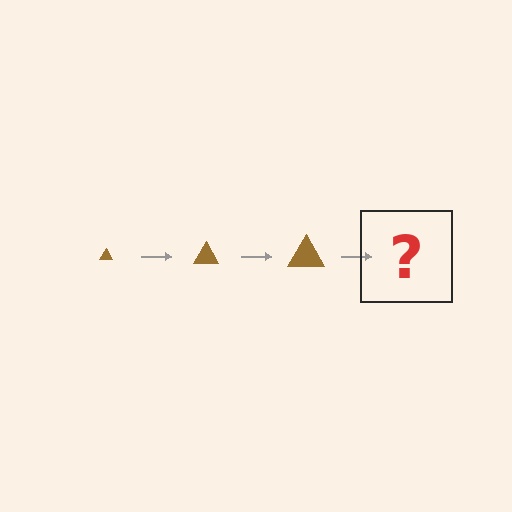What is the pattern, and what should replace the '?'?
The pattern is that the triangle gets progressively larger each step. The '?' should be a brown triangle, larger than the previous one.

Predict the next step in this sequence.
The next step is a brown triangle, larger than the previous one.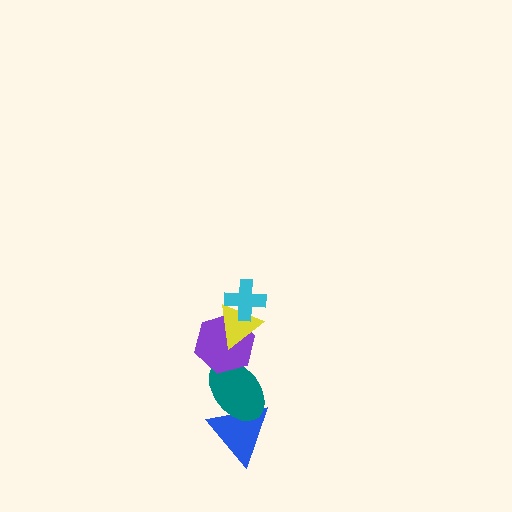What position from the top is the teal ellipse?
The teal ellipse is 4th from the top.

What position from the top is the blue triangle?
The blue triangle is 5th from the top.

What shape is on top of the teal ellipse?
The purple hexagon is on top of the teal ellipse.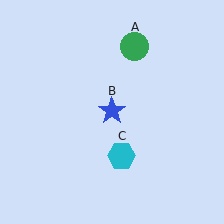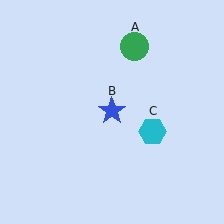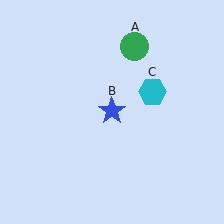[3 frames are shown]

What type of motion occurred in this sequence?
The cyan hexagon (object C) rotated counterclockwise around the center of the scene.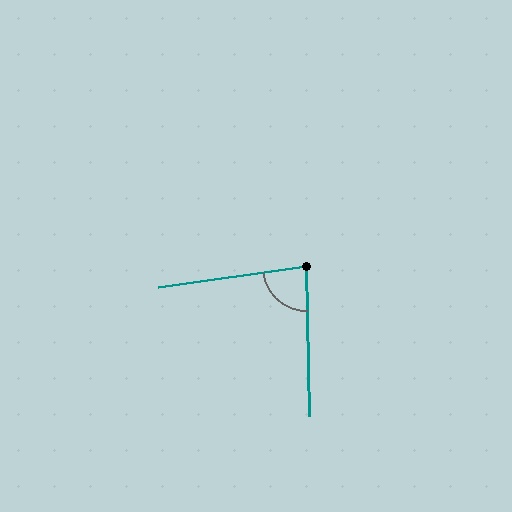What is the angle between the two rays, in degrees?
Approximately 83 degrees.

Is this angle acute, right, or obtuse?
It is acute.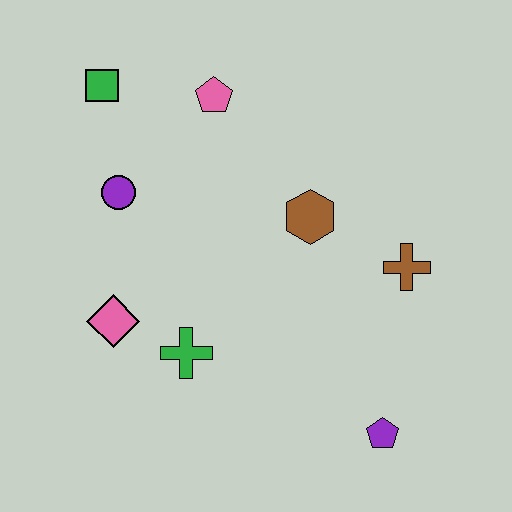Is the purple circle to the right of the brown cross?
No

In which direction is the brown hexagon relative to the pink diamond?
The brown hexagon is to the right of the pink diamond.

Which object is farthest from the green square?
The purple pentagon is farthest from the green square.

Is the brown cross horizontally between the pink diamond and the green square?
No